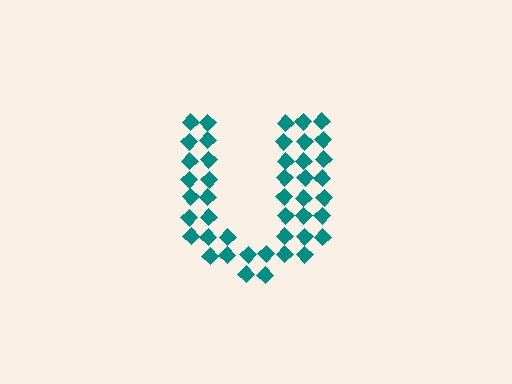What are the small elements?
The small elements are diamonds.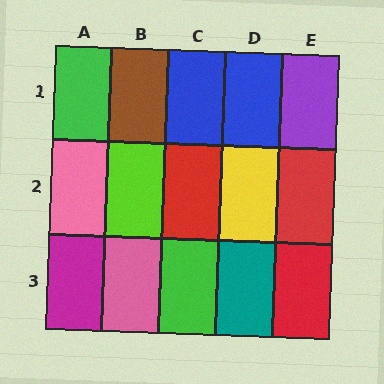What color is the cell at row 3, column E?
Red.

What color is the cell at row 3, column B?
Pink.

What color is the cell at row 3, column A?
Magenta.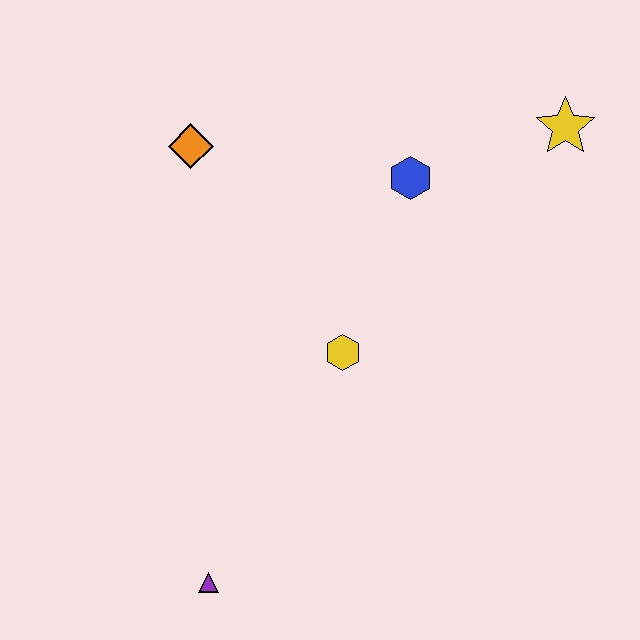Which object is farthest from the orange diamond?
The purple triangle is farthest from the orange diamond.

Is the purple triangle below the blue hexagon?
Yes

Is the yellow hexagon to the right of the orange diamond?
Yes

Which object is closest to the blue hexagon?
The yellow star is closest to the blue hexagon.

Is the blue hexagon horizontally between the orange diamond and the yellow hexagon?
No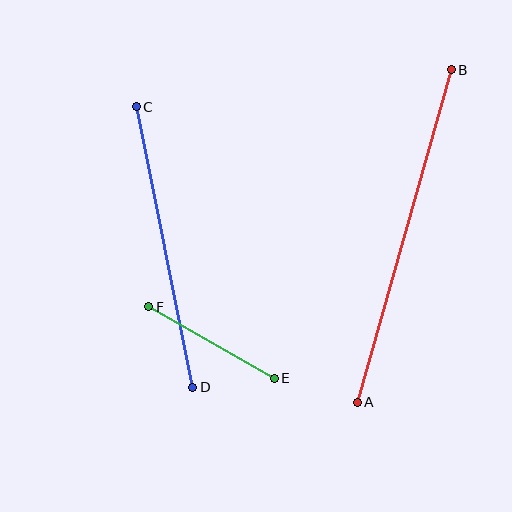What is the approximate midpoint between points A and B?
The midpoint is at approximately (404, 236) pixels.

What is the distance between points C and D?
The distance is approximately 286 pixels.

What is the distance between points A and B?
The distance is approximately 345 pixels.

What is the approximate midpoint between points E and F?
The midpoint is at approximately (212, 342) pixels.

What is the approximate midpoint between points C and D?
The midpoint is at approximately (164, 247) pixels.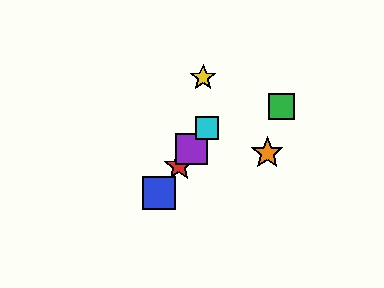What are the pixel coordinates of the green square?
The green square is at (282, 106).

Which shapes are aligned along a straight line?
The red star, the blue square, the purple square, the cyan square are aligned along a straight line.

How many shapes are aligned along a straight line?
4 shapes (the red star, the blue square, the purple square, the cyan square) are aligned along a straight line.